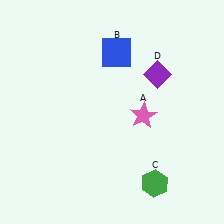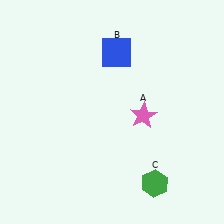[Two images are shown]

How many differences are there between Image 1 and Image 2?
There is 1 difference between the two images.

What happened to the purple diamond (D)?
The purple diamond (D) was removed in Image 2. It was in the top-right area of Image 1.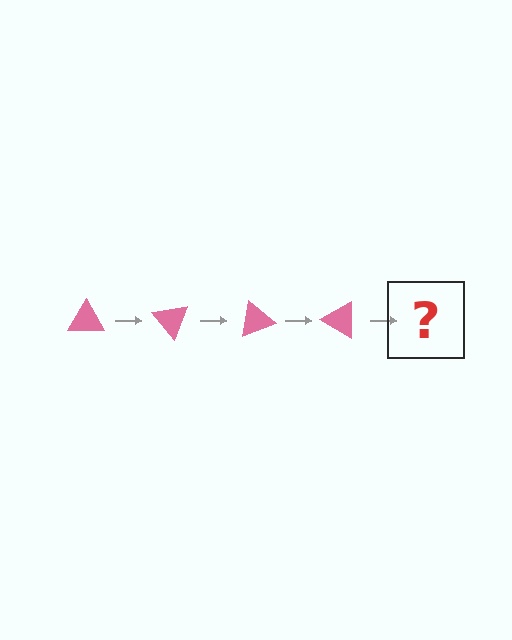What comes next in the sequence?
The next element should be a pink triangle rotated 200 degrees.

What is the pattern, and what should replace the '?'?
The pattern is that the triangle rotates 50 degrees each step. The '?' should be a pink triangle rotated 200 degrees.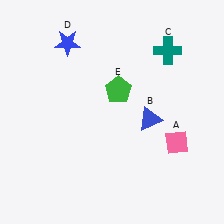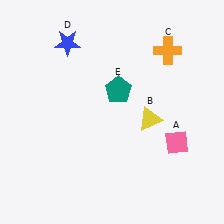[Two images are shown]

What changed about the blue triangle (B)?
In Image 1, B is blue. In Image 2, it changed to yellow.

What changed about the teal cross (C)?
In Image 1, C is teal. In Image 2, it changed to orange.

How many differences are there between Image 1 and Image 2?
There are 3 differences between the two images.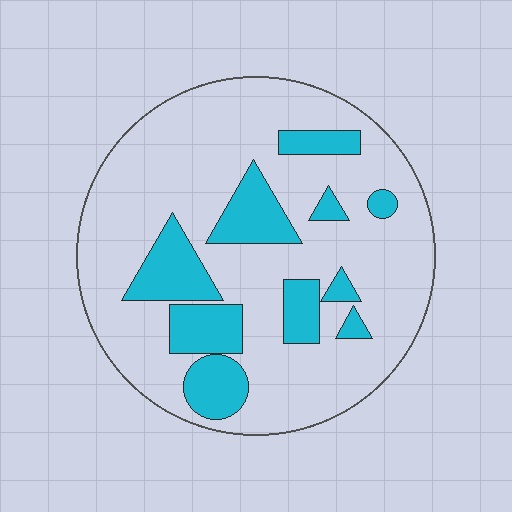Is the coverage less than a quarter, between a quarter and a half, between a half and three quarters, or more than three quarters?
Less than a quarter.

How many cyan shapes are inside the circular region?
10.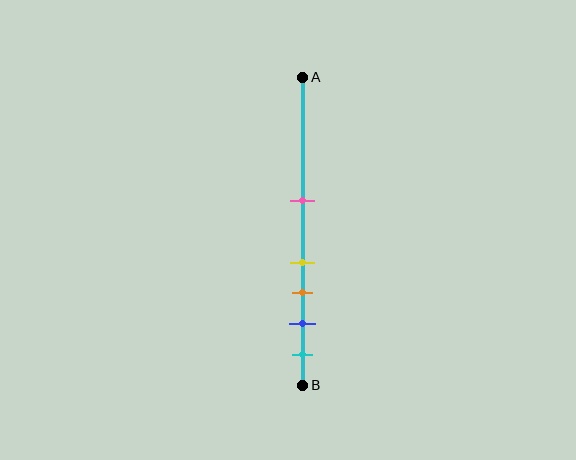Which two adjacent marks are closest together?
The yellow and orange marks are the closest adjacent pair.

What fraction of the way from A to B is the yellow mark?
The yellow mark is approximately 60% (0.6) of the way from A to B.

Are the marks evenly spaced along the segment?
No, the marks are not evenly spaced.